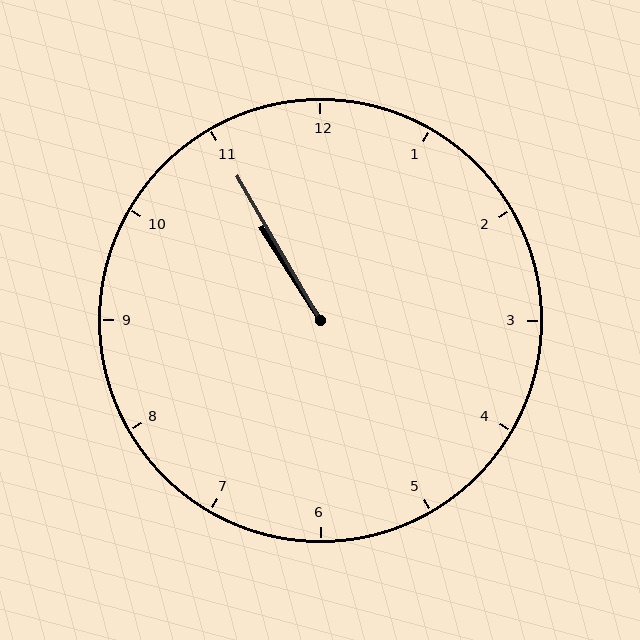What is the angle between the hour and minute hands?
Approximately 2 degrees.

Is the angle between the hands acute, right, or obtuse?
It is acute.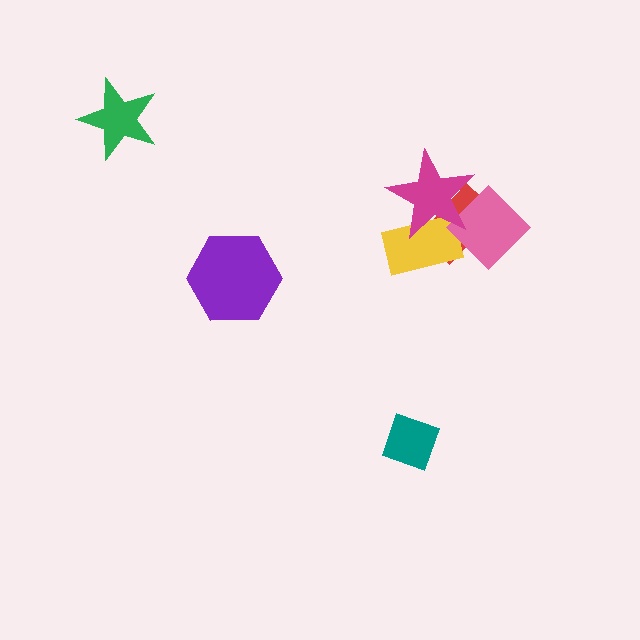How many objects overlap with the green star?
0 objects overlap with the green star.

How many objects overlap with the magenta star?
3 objects overlap with the magenta star.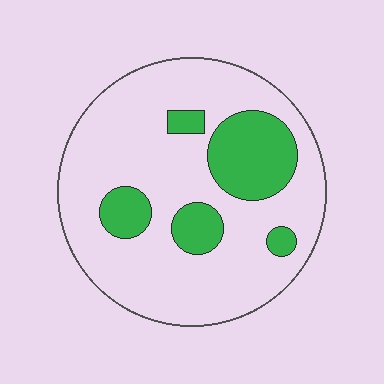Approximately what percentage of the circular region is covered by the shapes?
Approximately 20%.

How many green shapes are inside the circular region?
5.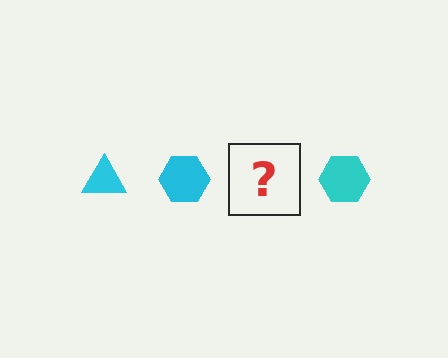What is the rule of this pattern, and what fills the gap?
The rule is that the pattern cycles through triangle, hexagon shapes in cyan. The gap should be filled with a cyan triangle.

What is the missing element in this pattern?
The missing element is a cyan triangle.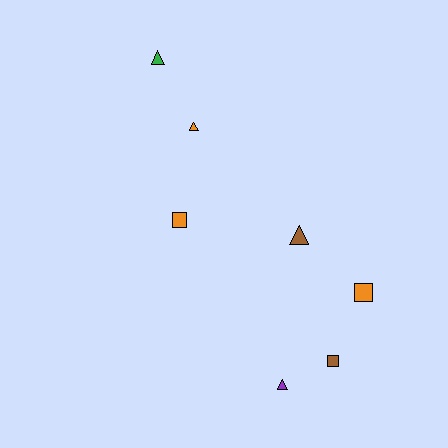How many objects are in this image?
There are 7 objects.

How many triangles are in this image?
There are 4 triangles.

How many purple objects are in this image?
There is 1 purple object.